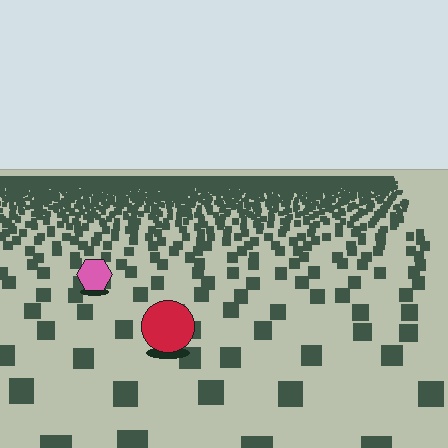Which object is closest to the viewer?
The red circle is closest. The texture marks near it are larger and more spread out.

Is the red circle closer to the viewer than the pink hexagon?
Yes. The red circle is closer — you can tell from the texture gradient: the ground texture is coarser near it.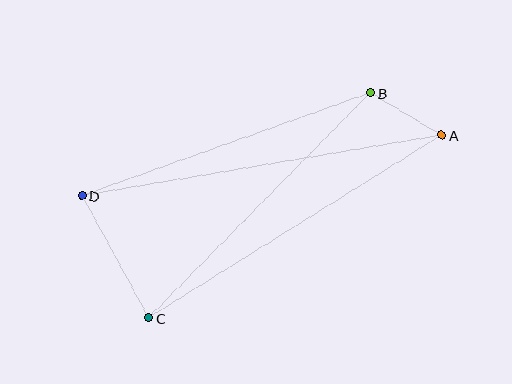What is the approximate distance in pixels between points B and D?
The distance between B and D is approximately 306 pixels.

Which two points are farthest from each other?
Points A and D are farthest from each other.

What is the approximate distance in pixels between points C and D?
The distance between C and D is approximately 139 pixels.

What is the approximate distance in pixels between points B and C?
The distance between B and C is approximately 316 pixels.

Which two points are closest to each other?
Points A and B are closest to each other.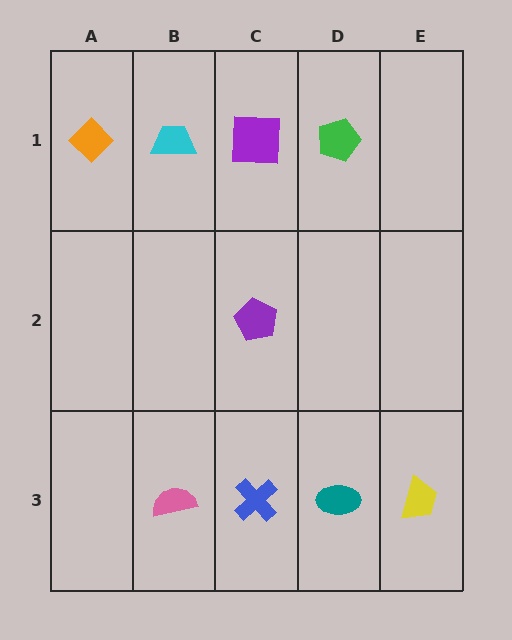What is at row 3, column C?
A blue cross.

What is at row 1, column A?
An orange diamond.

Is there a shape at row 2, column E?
No, that cell is empty.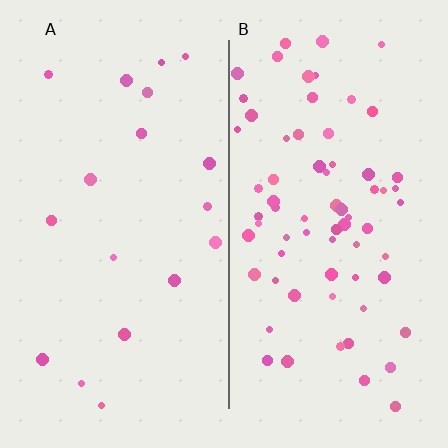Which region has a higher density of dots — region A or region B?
B (the right).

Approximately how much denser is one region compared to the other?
Approximately 3.8× — region B over region A.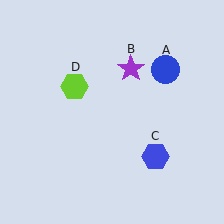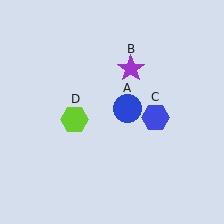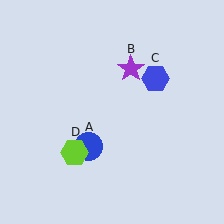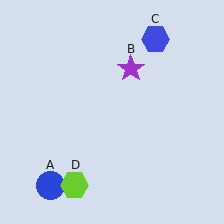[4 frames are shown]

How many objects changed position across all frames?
3 objects changed position: blue circle (object A), blue hexagon (object C), lime hexagon (object D).